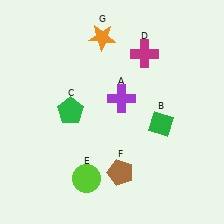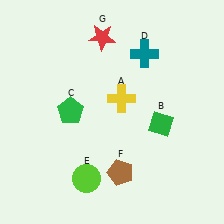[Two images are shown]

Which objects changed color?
A changed from purple to yellow. D changed from magenta to teal. G changed from orange to red.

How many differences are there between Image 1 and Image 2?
There are 3 differences between the two images.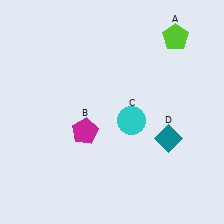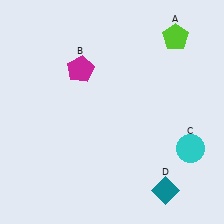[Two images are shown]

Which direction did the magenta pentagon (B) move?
The magenta pentagon (B) moved up.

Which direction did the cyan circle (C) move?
The cyan circle (C) moved right.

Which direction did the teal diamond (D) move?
The teal diamond (D) moved down.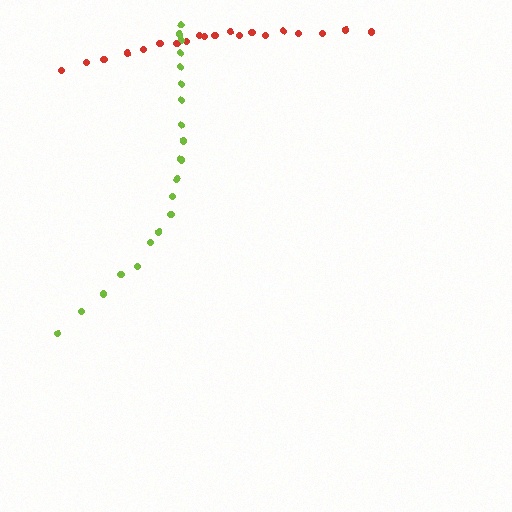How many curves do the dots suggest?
There are 2 distinct paths.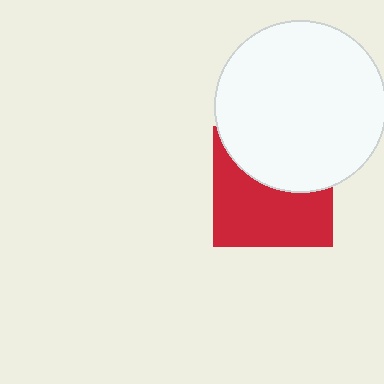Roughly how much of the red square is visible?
About half of it is visible (roughly 56%).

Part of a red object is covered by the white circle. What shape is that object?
It is a square.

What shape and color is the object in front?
The object in front is a white circle.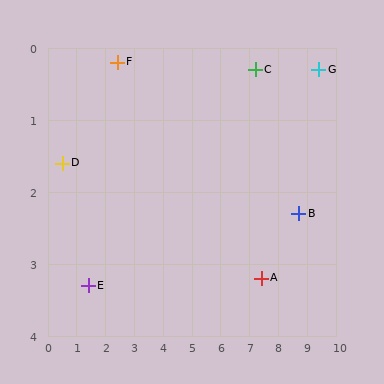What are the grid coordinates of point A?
Point A is at approximately (7.4, 3.2).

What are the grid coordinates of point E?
Point E is at approximately (1.4, 3.3).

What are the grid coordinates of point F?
Point F is at approximately (2.4, 0.2).